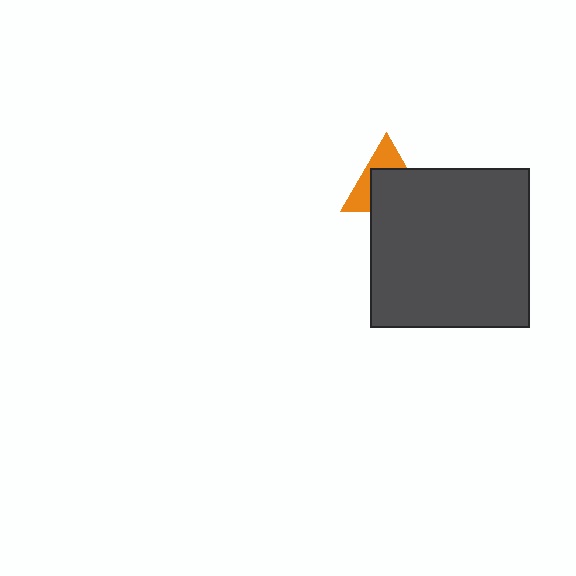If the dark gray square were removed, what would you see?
You would see the complete orange triangle.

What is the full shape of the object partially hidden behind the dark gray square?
The partially hidden object is an orange triangle.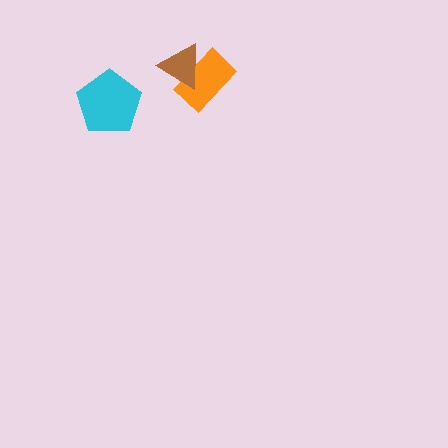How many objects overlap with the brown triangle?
1 object overlaps with the brown triangle.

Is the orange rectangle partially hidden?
Yes, it is partially covered by another shape.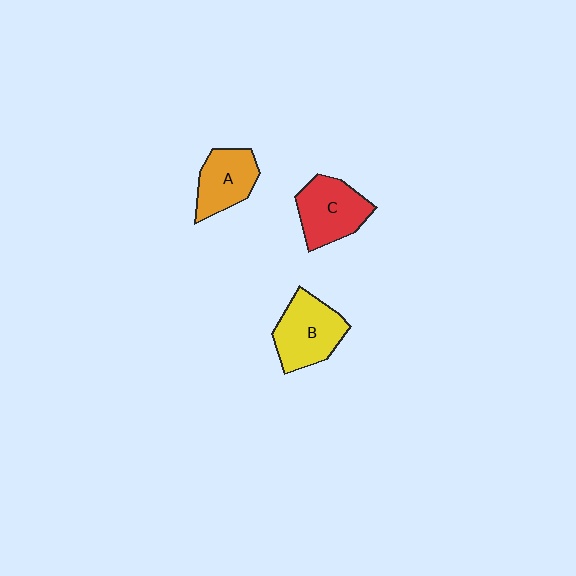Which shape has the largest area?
Shape B (yellow).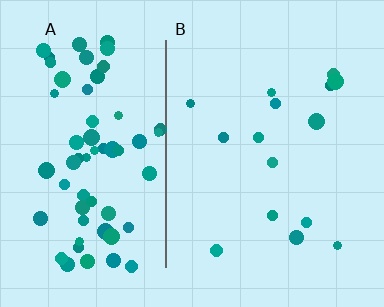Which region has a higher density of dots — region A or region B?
A (the left).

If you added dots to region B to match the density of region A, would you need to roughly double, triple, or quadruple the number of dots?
Approximately quadruple.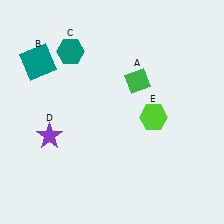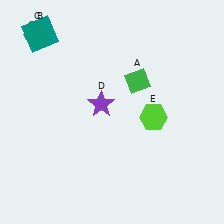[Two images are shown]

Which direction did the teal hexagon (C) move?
The teal hexagon (C) moved left.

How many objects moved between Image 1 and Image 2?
3 objects moved between the two images.